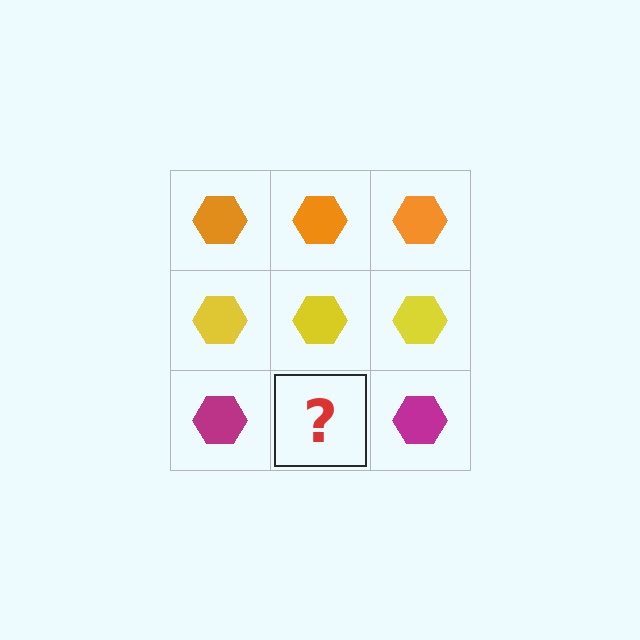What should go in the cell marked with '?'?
The missing cell should contain a magenta hexagon.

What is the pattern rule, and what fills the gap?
The rule is that each row has a consistent color. The gap should be filled with a magenta hexagon.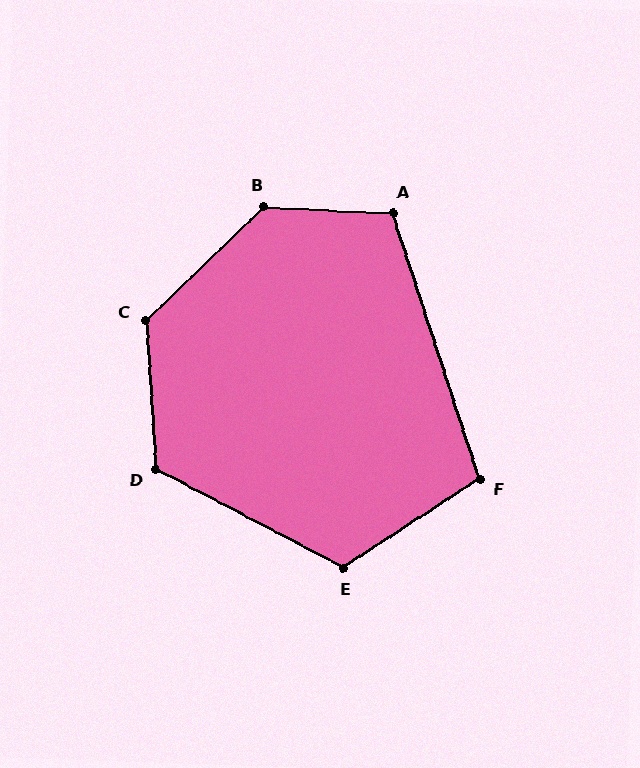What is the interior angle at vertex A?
Approximately 111 degrees (obtuse).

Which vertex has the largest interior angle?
B, at approximately 133 degrees.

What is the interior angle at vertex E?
Approximately 119 degrees (obtuse).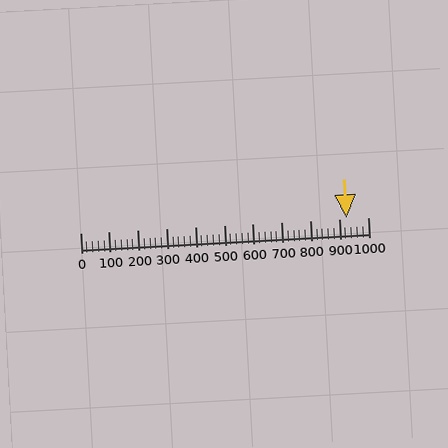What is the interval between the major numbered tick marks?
The major tick marks are spaced 100 units apart.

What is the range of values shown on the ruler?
The ruler shows values from 0 to 1000.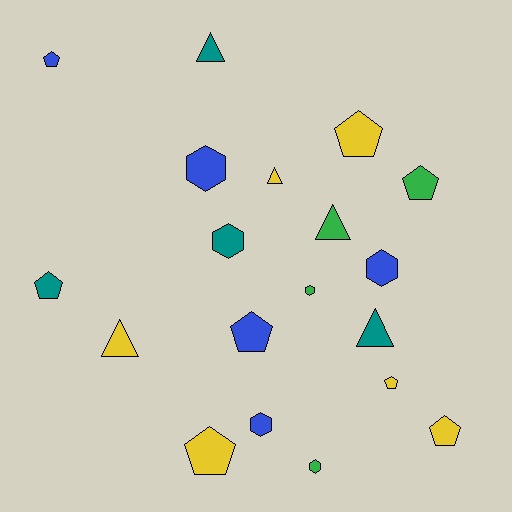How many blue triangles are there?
There are no blue triangles.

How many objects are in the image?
There are 19 objects.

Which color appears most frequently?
Yellow, with 6 objects.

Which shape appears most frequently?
Pentagon, with 8 objects.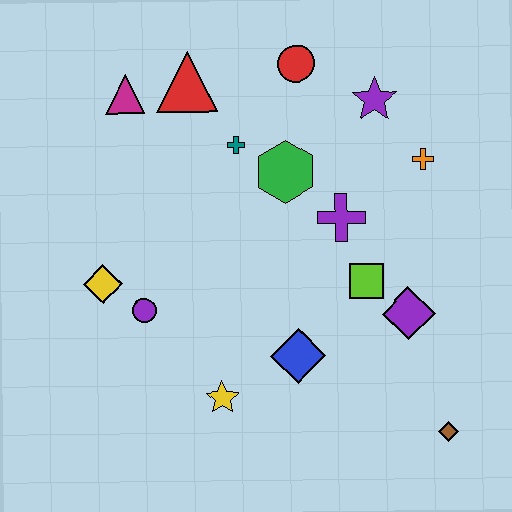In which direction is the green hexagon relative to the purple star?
The green hexagon is to the left of the purple star.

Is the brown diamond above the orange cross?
No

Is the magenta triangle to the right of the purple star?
No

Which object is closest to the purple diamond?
The lime square is closest to the purple diamond.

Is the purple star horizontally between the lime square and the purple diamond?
Yes